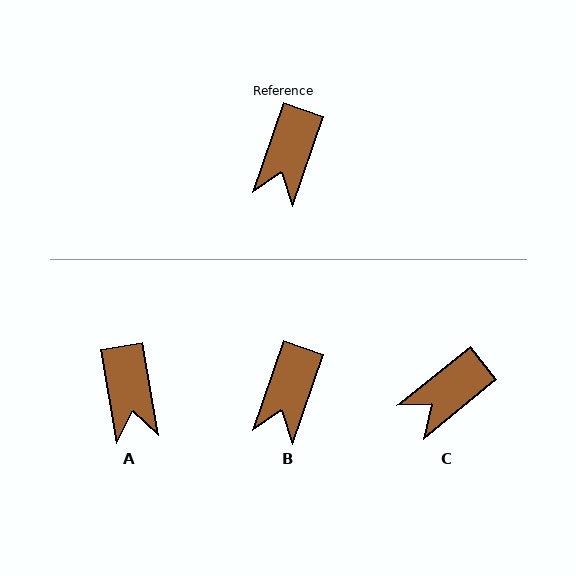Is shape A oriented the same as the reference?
No, it is off by about 29 degrees.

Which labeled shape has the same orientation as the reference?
B.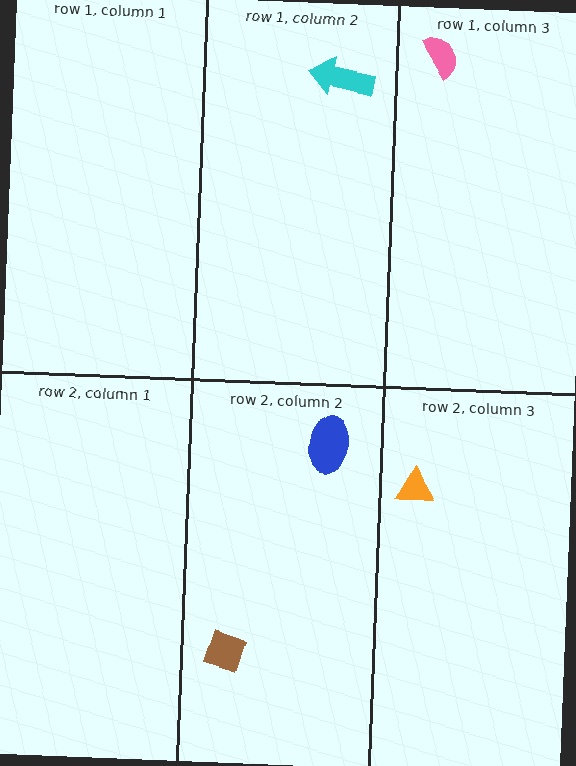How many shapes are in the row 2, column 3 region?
1.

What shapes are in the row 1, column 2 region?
The cyan arrow.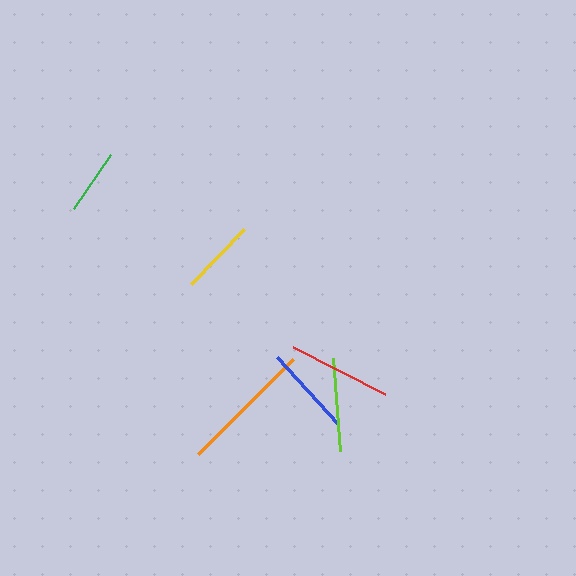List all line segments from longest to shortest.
From longest to shortest: orange, red, lime, blue, yellow, green.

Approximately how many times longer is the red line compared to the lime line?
The red line is approximately 1.1 times the length of the lime line.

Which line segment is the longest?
The orange line is the longest at approximately 134 pixels.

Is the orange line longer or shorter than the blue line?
The orange line is longer than the blue line.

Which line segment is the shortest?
The green line is the shortest at approximately 66 pixels.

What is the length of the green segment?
The green segment is approximately 66 pixels long.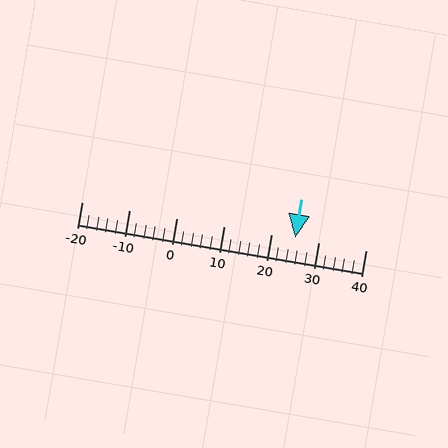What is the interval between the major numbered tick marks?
The major tick marks are spaced 10 units apart.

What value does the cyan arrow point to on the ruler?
The cyan arrow points to approximately 25.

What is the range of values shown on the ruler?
The ruler shows values from -20 to 40.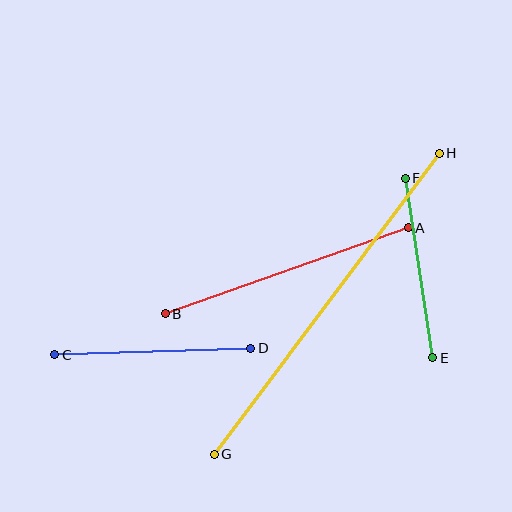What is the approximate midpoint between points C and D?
The midpoint is at approximately (153, 351) pixels.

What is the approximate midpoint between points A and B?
The midpoint is at approximately (287, 271) pixels.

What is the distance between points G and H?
The distance is approximately 376 pixels.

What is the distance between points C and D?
The distance is approximately 196 pixels.